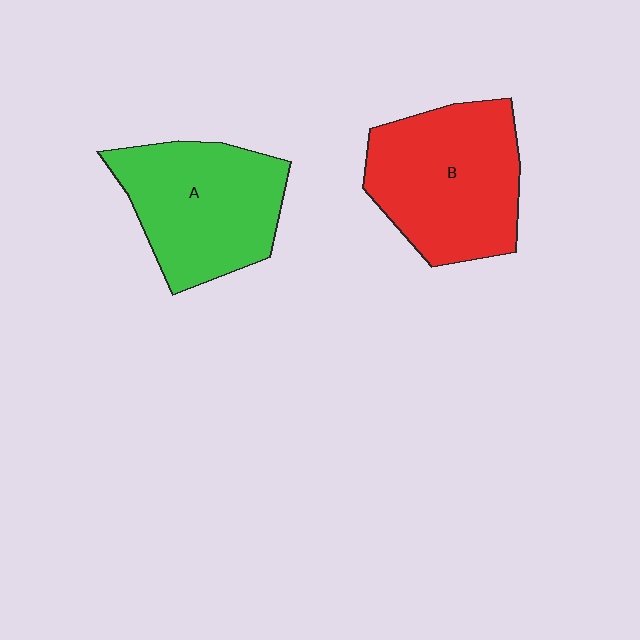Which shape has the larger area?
Shape B (red).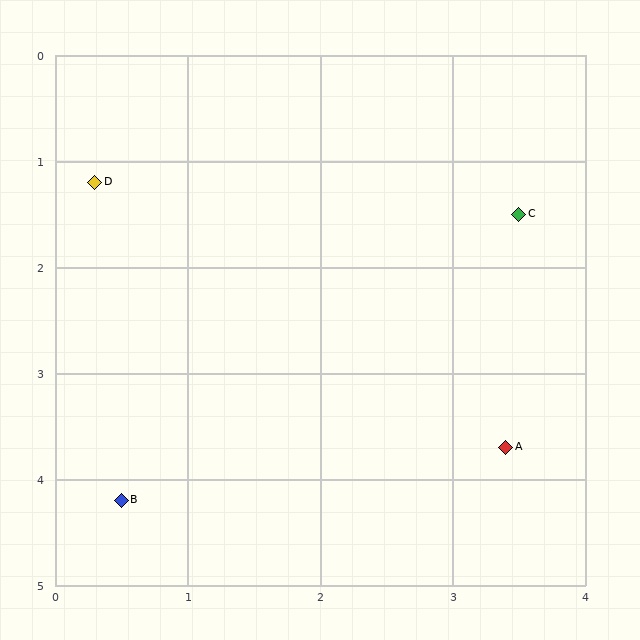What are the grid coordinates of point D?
Point D is at approximately (0.3, 1.2).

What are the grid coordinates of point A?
Point A is at approximately (3.4, 3.7).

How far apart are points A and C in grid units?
Points A and C are about 2.2 grid units apart.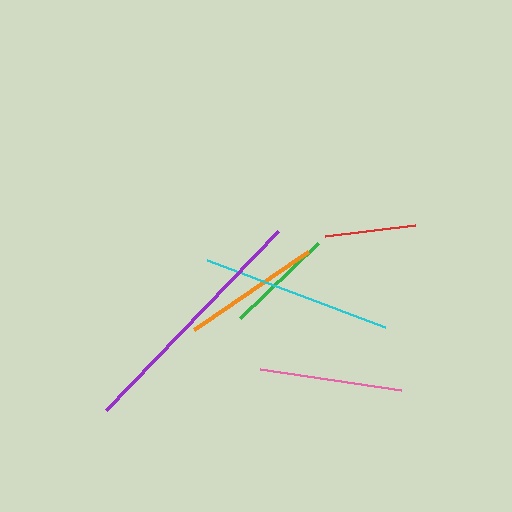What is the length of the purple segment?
The purple segment is approximately 249 pixels long.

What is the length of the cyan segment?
The cyan segment is approximately 191 pixels long.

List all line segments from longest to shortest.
From longest to shortest: purple, cyan, pink, orange, green, red.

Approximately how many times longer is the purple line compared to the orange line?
The purple line is approximately 1.8 times the length of the orange line.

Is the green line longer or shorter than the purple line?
The purple line is longer than the green line.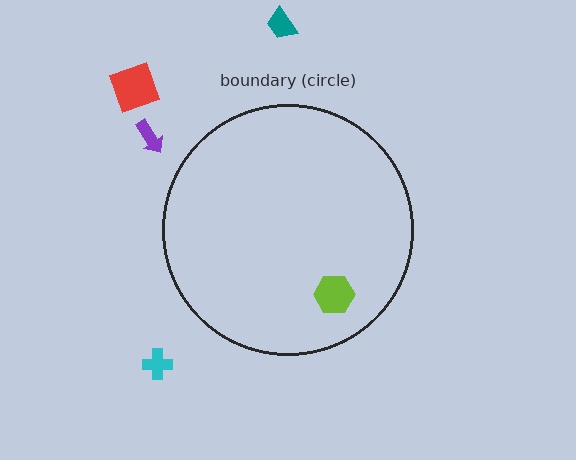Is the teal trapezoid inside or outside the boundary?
Outside.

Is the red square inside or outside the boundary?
Outside.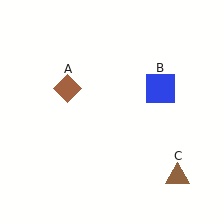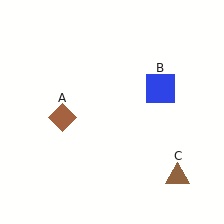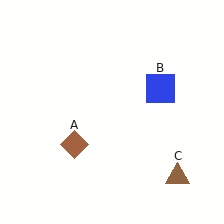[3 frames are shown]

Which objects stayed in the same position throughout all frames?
Blue square (object B) and brown triangle (object C) remained stationary.